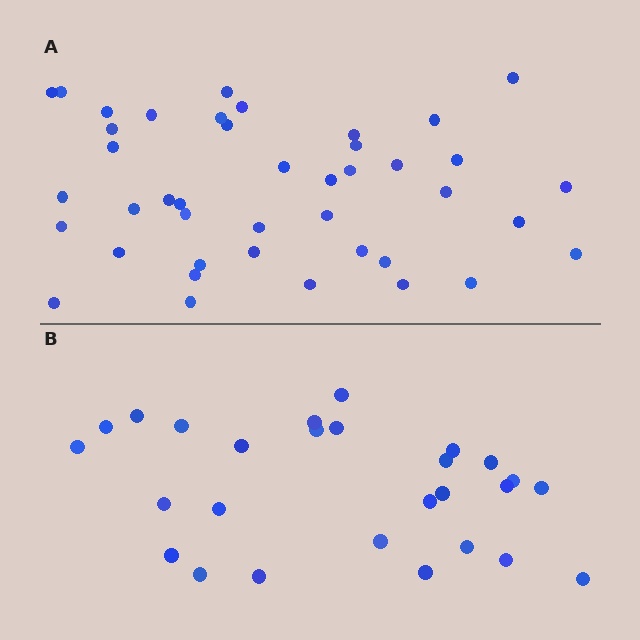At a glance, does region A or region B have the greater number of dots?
Region A (the top region) has more dots.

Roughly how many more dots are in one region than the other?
Region A has approximately 15 more dots than region B.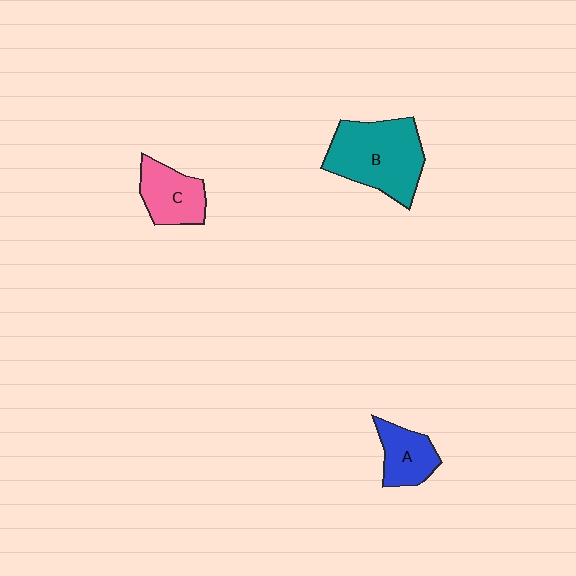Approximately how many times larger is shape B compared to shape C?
Approximately 1.8 times.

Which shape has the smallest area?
Shape A (blue).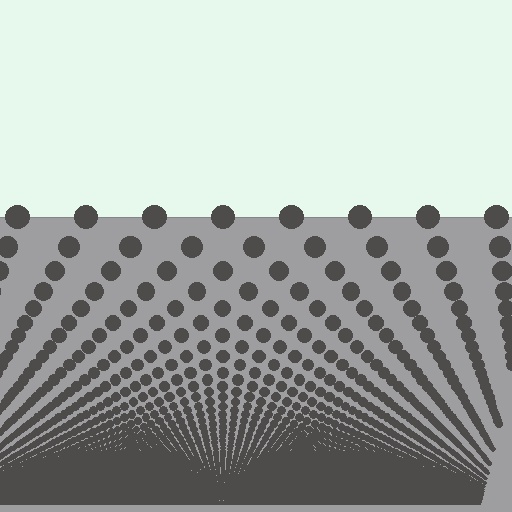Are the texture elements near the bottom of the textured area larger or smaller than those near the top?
Smaller. The gradient is inverted — elements near the bottom are smaller and denser.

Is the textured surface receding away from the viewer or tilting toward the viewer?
The surface appears to tilt toward the viewer. Texture elements get larger and sparser toward the top.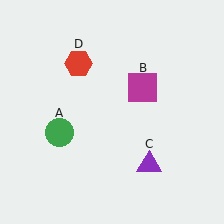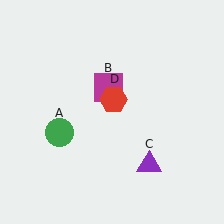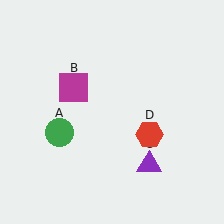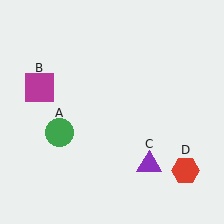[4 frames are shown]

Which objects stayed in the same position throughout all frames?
Green circle (object A) and purple triangle (object C) remained stationary.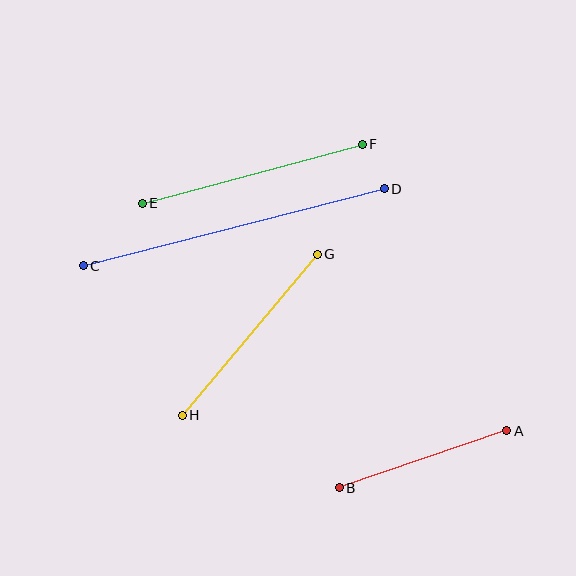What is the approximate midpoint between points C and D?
The midpoint is at approximately (234, 227) pixels.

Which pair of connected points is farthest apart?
Points C and D are farthest apart.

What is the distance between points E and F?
The distance is approximately 228 pixels.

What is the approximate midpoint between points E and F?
The midpoint is at approximately (252, 174) pixels.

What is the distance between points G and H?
The distance is approximately 210 pixels.